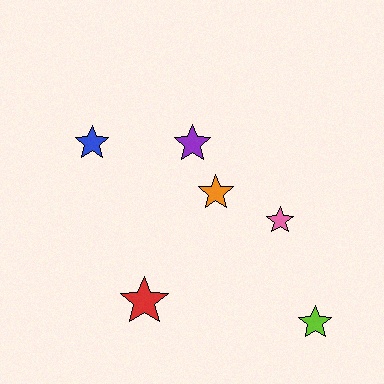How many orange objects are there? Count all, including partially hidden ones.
There is 1 orange object.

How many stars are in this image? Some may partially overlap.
There are 6 stars.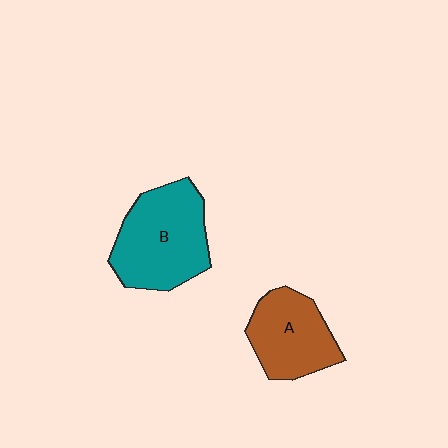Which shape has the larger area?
Shape B (teal).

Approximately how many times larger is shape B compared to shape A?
Approximately 1.4 times.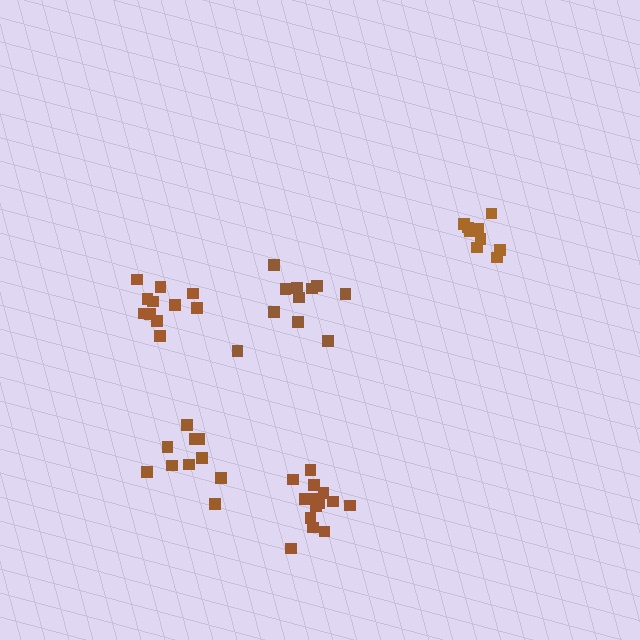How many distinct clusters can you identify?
There are 5 distinct clusters.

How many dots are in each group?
Group 1: 11 dots, Group 2: 10 dots, Group 3: 10 dots, Group 4: 12 dots, Group 5: 14 dots (57 total).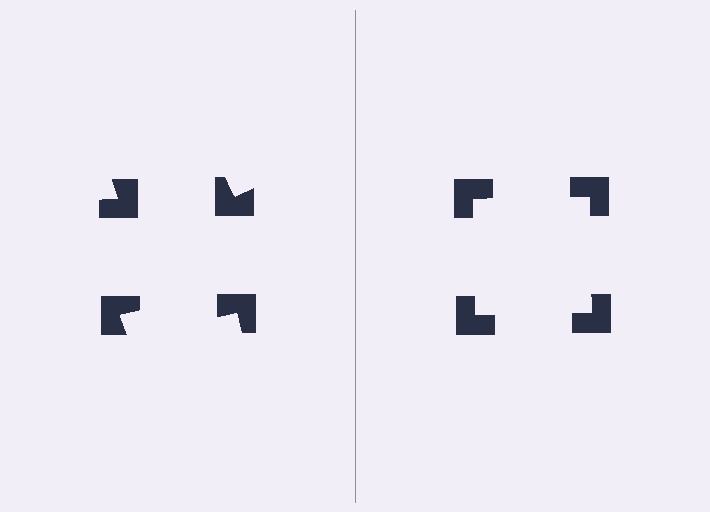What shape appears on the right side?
An illusory square.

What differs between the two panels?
The notched squares are positioned identically on both sides; only the wedge orientations differ. On the right they align to a square; on the left they are misaligned.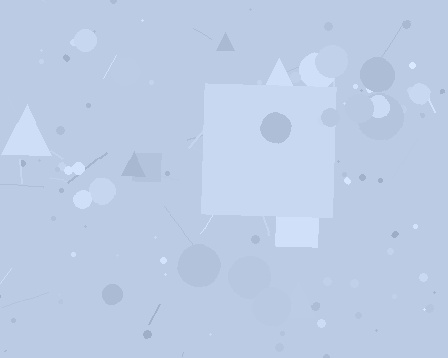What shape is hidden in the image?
A square is hidden in the image.